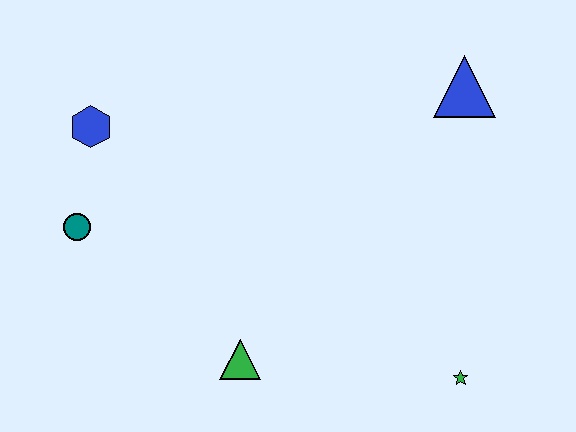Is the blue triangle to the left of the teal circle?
No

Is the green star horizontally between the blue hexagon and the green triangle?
No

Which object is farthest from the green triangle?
The blue triangle is farthest from the green triangle.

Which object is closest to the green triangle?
The teal circle is closest to the green triangle.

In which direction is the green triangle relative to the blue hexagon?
The green triangle is below the blue hexagon.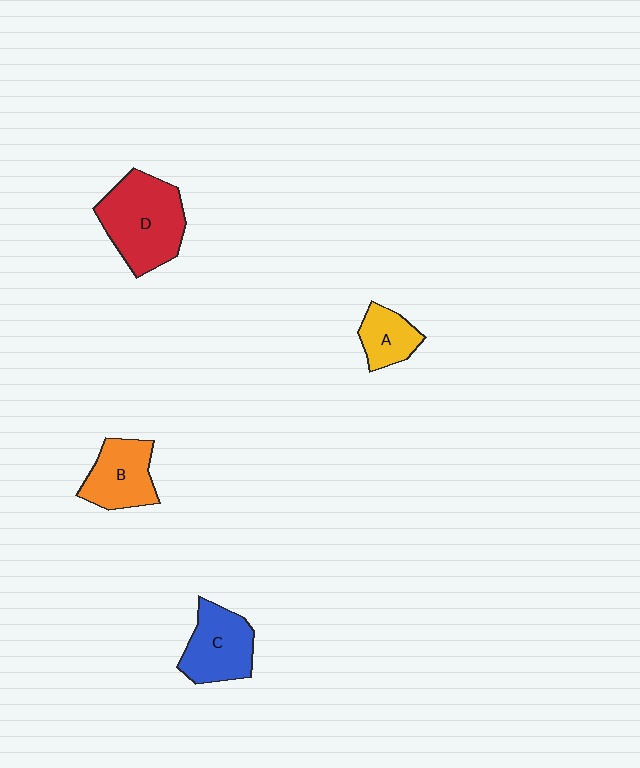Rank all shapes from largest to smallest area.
From largest to smallest: D (red), C (blue), B (orange), A (yellow).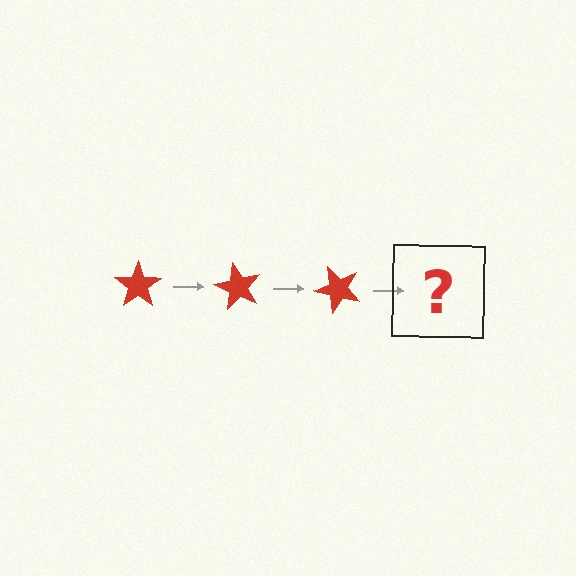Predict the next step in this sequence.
The next step is a red star rotated 180 degrees.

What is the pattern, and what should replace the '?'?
The pattern is that the star rotates 60 degrees each step. The '?' should be a red star rotated 180 degrees.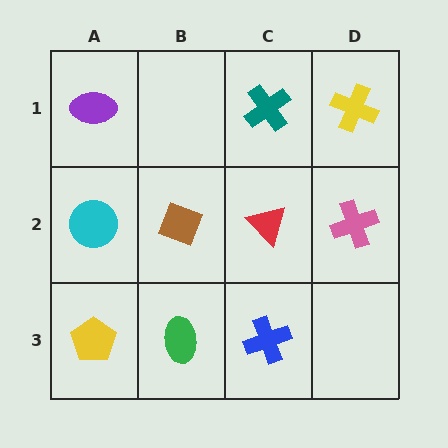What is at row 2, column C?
A red triangle.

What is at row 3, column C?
A blue cross.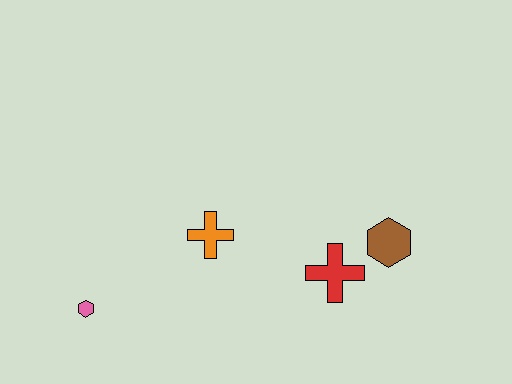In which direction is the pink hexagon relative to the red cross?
The pink hexagon is to the left of the red cross.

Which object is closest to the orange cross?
The red cross is closest to the orange cross.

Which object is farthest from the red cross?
The pink hexagon is farthest from the red cross.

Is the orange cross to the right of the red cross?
No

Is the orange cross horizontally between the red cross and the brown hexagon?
No